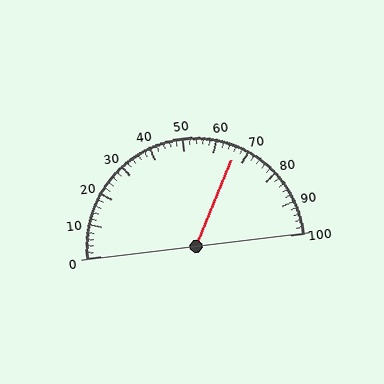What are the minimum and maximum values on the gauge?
The gauge ranges from 0 to 100.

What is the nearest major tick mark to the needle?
The nearest major tick mark is 70.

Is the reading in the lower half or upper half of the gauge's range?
The reading is in the upper half of the range (0 to 100).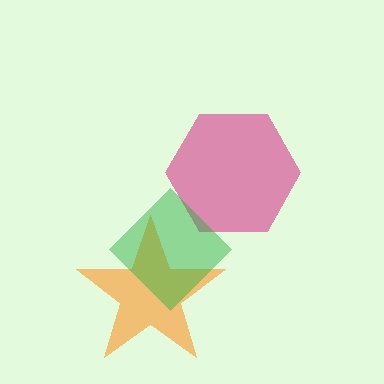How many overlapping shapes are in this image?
There are 3 overlapping shapes in the image.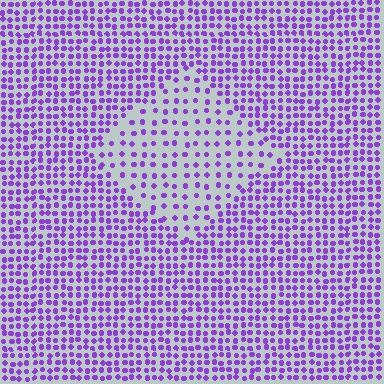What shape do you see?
I see a diamond.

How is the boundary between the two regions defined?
The boundary is defined by a change in element density (approximately 2.0x ratio). All elements are the same color, size, and shape.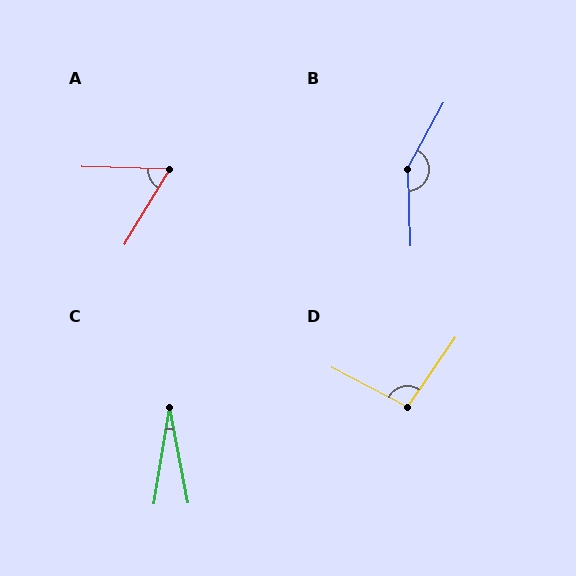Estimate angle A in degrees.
Approximately 60 degrees.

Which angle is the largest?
B, at approximately 150 degrees.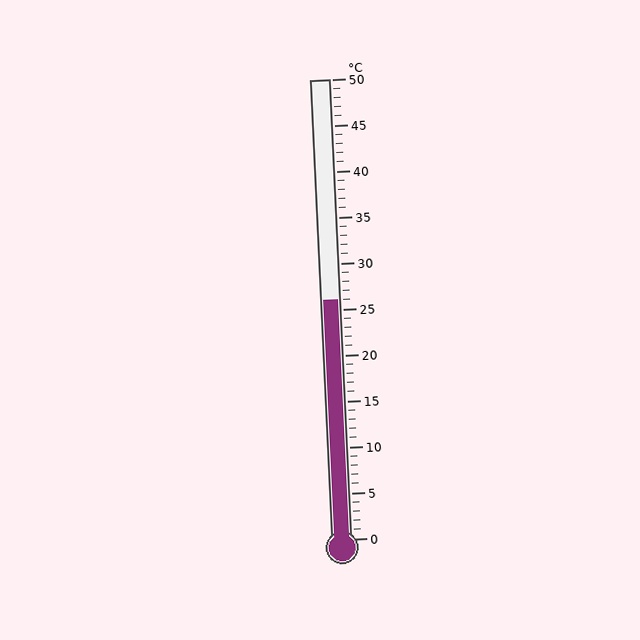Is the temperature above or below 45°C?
The temperature is below 45°C.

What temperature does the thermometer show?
The thermometer shows approximately 26°C.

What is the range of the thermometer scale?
The thermometer scale ranges from 0°C to 50°C.